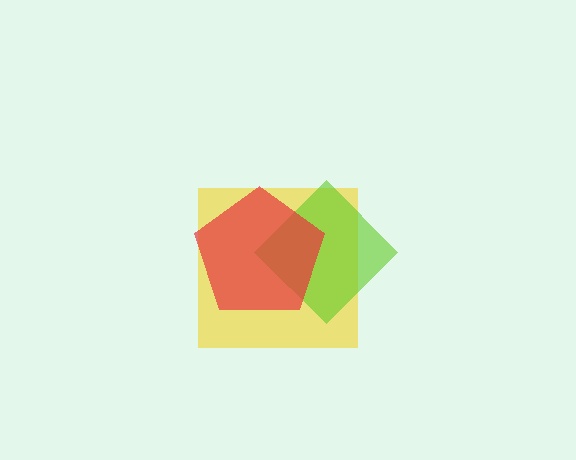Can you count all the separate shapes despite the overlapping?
Yes, there are 3 separate shapes.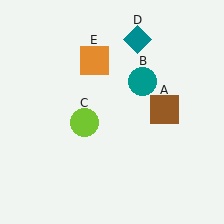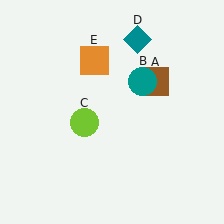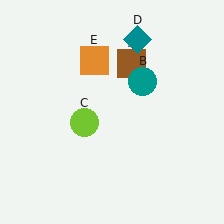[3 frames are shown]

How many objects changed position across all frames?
1 object changed position: brown square (object A).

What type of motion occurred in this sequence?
The brown square (object A) rotated counterclockwise around the center of the scene.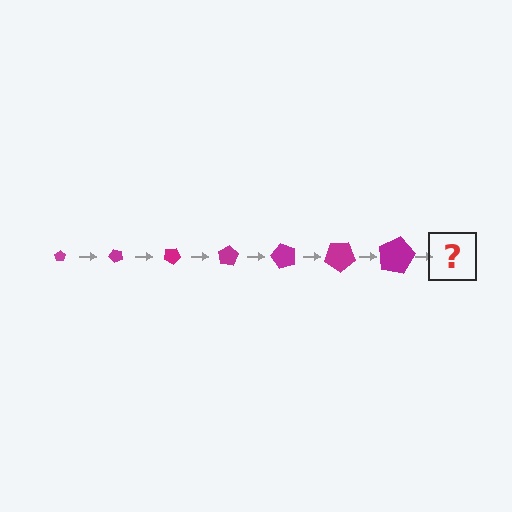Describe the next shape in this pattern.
It should be a pentagon, larger than the previous one and rotated 350 degrees from the start.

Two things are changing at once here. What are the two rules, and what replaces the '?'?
The two rules are that the pentagon grows larger each step and it rotates 50 degrees each step. The '?' should be a pentagon, larger than the previous one and rotated 350 degrees from the start.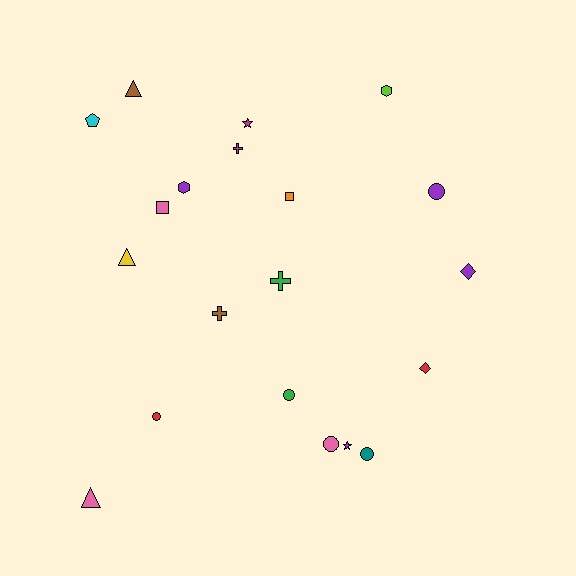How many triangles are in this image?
There are 3 triangles.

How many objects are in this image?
There are 20 objects.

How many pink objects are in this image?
There are 3 pink objects.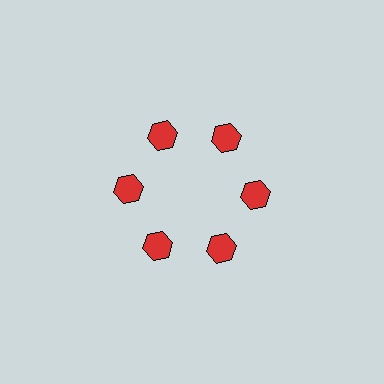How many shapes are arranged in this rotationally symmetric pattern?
There are 6 shapes, arranged in 6 groups of 1.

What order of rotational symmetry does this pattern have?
This pattern has 6-fold rotational symmetry.